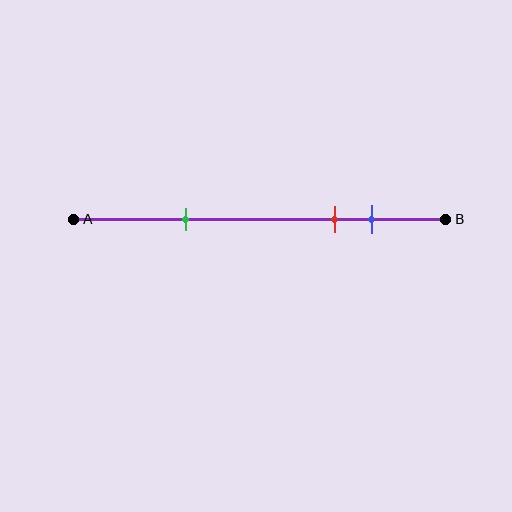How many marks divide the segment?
There are 3 marks dividing the segment.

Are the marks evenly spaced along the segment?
No, the marks are not evenly spaced.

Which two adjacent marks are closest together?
The red and blue marks are the closest adjacent pair.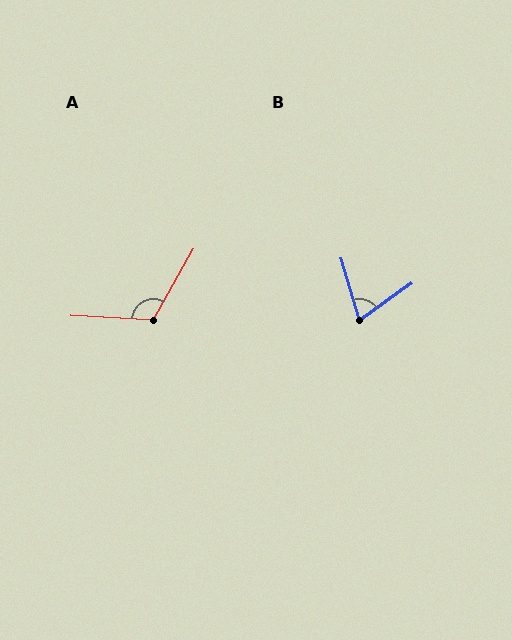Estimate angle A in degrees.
Approximately 117 degrees.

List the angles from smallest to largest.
B (71°), A (117°).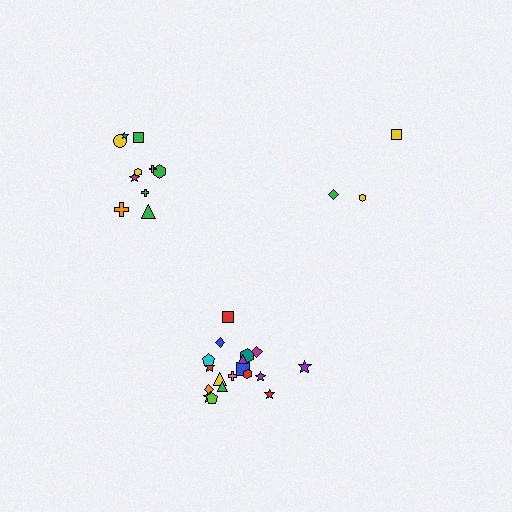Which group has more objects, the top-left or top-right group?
The top-left group.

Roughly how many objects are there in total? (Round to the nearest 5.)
Roughly 30 objects in total.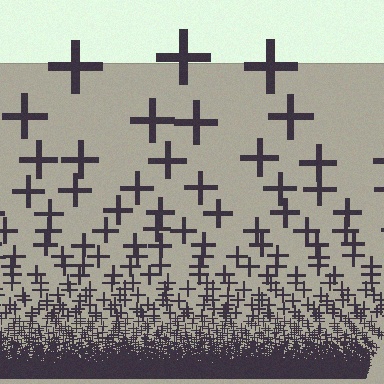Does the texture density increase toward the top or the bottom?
Density increases toward the bottom.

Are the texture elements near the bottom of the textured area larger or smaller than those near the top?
Smaller. The gradient is inverted — elements near the bottom are smaller and denser.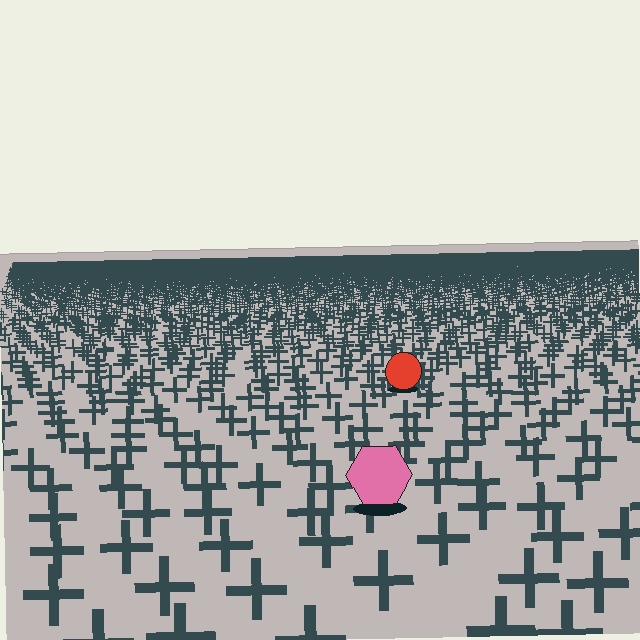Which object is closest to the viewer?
The pink hexagon is closest. The texture marks near it are larger and more spread out.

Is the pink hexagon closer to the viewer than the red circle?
Yes. The pink hexagon is closer — you can tell from the texture gradient: the ground texture is coarser near it.